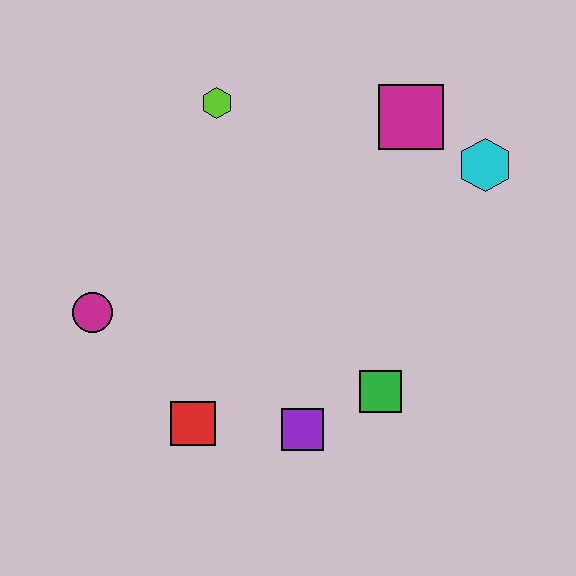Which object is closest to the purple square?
The green square is closest to the purple square.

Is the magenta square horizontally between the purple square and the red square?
No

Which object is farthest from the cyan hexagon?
The magenta circle is farthest from the cyan hexagon.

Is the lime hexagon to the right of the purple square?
No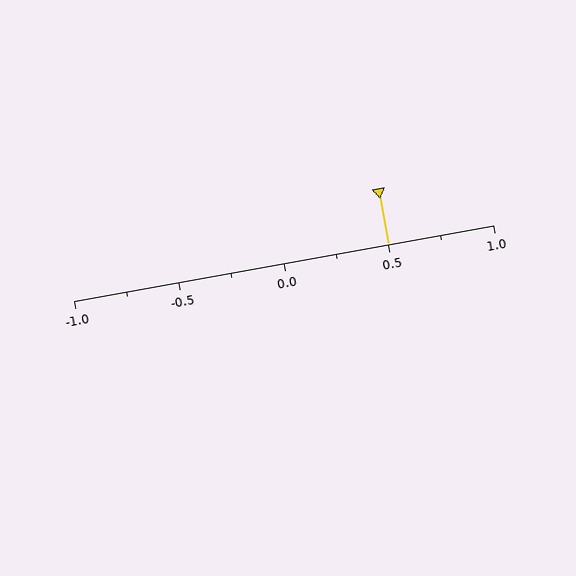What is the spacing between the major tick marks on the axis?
The major ticks are spaced 0.5 apart.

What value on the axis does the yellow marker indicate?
The marker indicates approximately 0.5.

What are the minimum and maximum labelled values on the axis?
The axis runs from -1.0 to 1.0.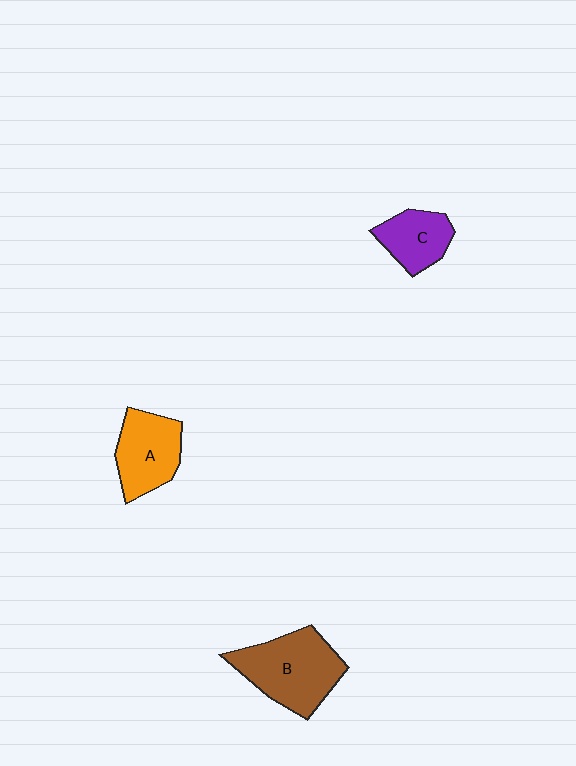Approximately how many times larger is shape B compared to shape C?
Approximately 1.8 times.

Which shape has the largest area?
Shape B (brown).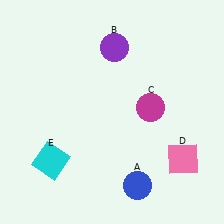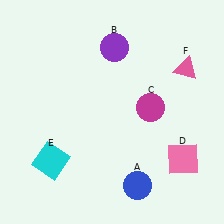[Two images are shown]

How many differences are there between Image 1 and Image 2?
There is 1 difference between the two images.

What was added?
A pink triangle (F) was added in Image 2.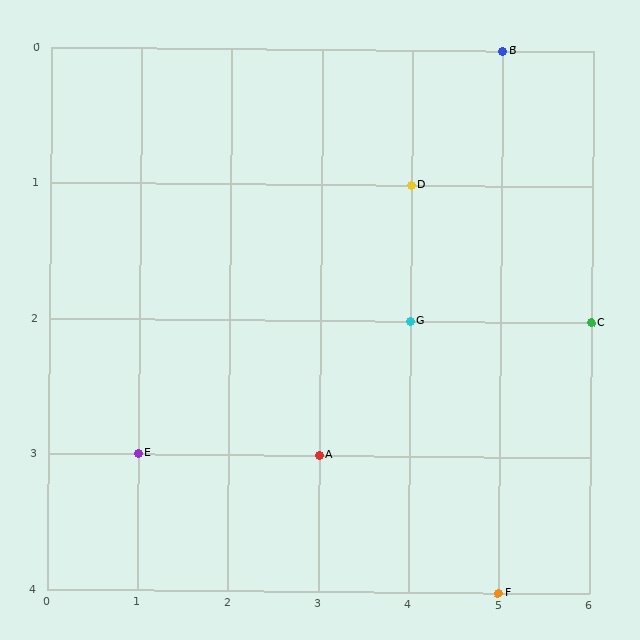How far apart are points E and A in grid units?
Points E and A are 2 columns apart.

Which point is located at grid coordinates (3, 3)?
Point A is at (3, 3).